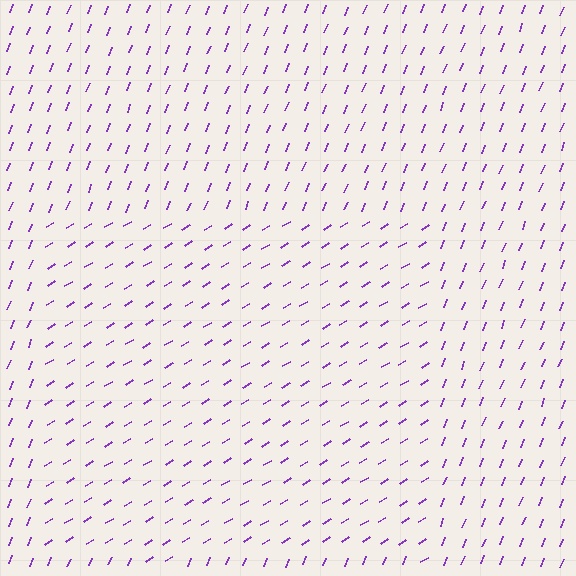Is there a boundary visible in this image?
Yes, there is a texture boundary formed by a change in line orientation.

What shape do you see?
I see a rectangle.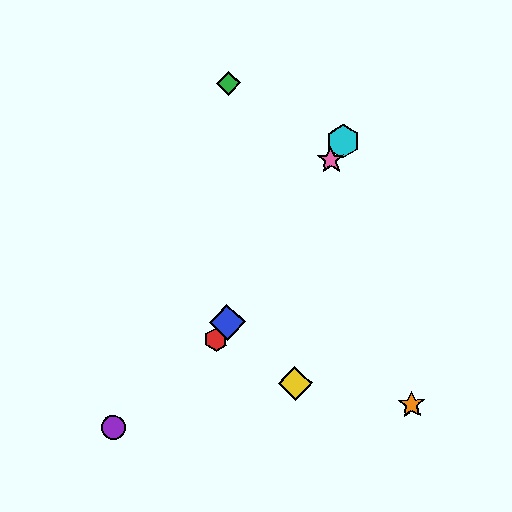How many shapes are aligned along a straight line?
4 shapes (the red hexagon, the blue diamond, the cyan hexagon, the pink star) are aligned along a straight line.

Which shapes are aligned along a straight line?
The red hexagon, the blue diamond, the cyan hexagon, the pink star are aligned along a straight line.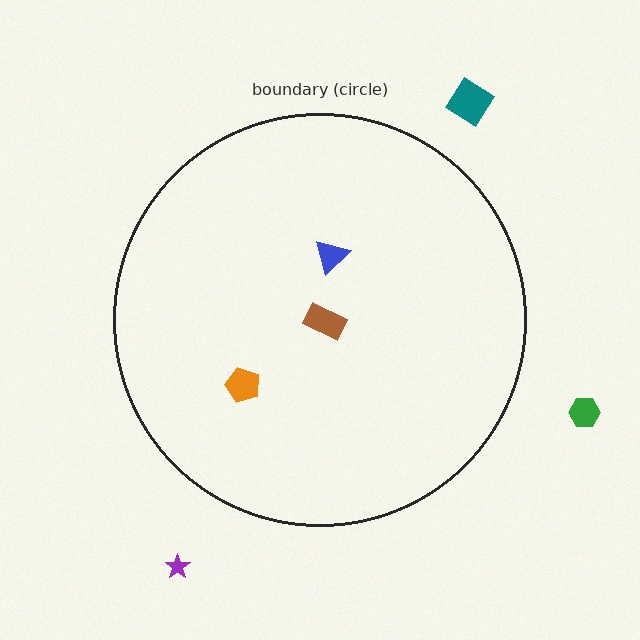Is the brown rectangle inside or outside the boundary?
Inside.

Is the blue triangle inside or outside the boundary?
Inside.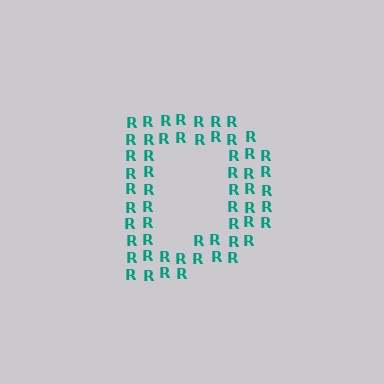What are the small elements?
The small elements are letter R's.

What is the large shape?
The large shape is the letter D.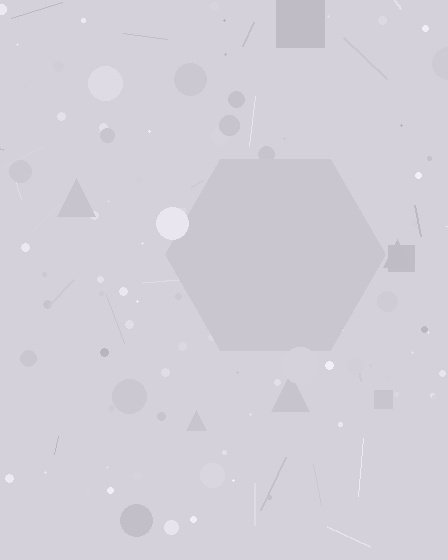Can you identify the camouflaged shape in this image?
The camouflaged shape is a hexagon.